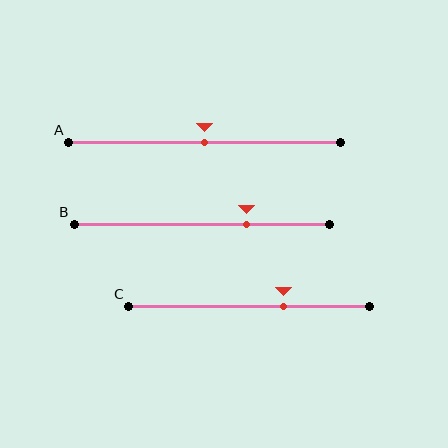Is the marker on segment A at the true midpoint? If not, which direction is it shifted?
Yes, the marker on segment A is at the true midpoint.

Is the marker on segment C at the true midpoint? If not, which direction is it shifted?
No, the marker on segment C is shifted to the right by about 14% of the segment length.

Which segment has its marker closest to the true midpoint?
Segment A has its marker closest to the true midpoint.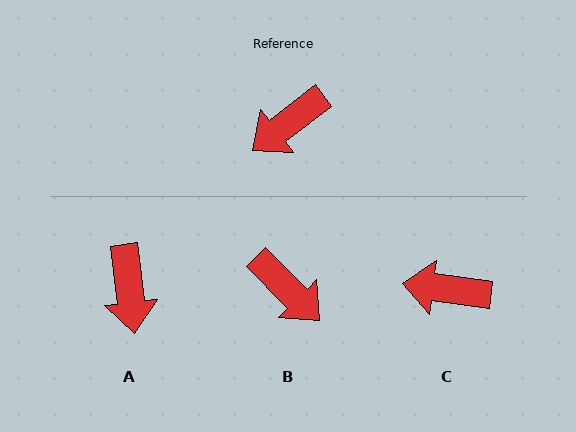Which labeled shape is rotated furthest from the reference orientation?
B, about 97 degrees away.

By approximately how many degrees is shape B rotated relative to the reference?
Approximately 97 degrees counter-clockwise.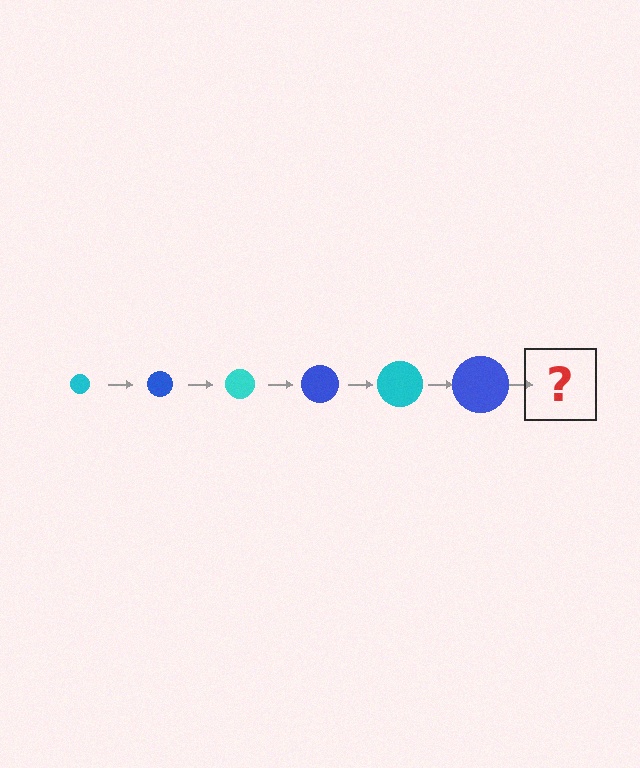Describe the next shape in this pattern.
It should be a cyan circle, larger than the previous one.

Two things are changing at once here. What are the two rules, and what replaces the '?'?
The two rules are that the circle grows larger each step and the color cycles through cyan and blue. The '?' should be a cyan circle, larger than the previous one.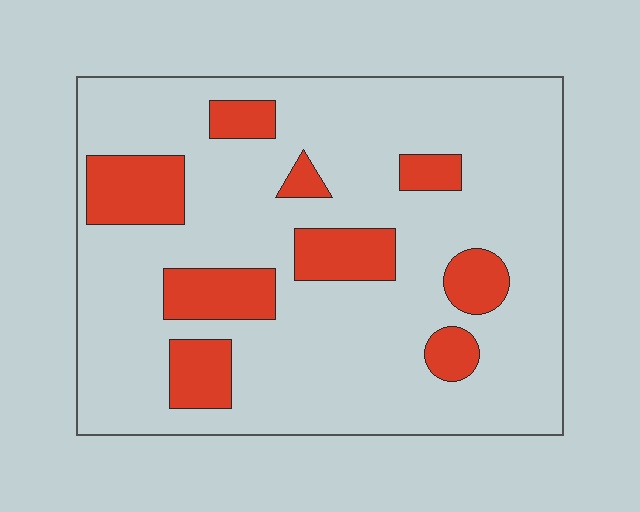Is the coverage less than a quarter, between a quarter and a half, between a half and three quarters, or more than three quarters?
Less than a quarter.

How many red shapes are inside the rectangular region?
9.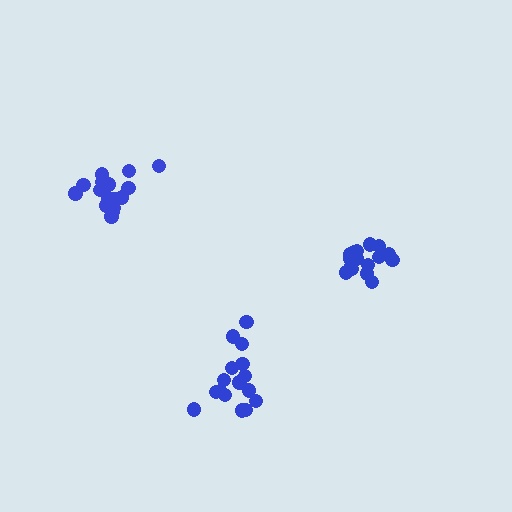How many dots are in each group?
Group 1: 17 dots, Group 2: 16 dots, Group 3: 17 dots (50 total).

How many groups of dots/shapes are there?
There are 3 groups.